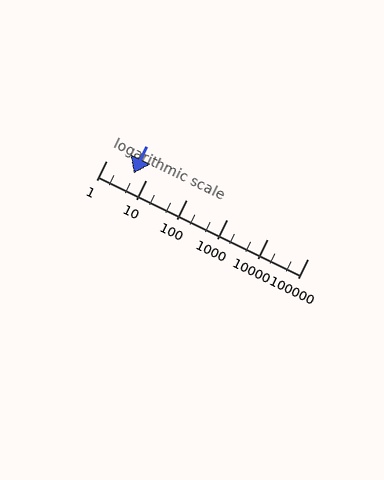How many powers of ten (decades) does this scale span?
The scale spans 5 decades, from 1 to 100000.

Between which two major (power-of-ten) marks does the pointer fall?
The pointer is between 1 and 10.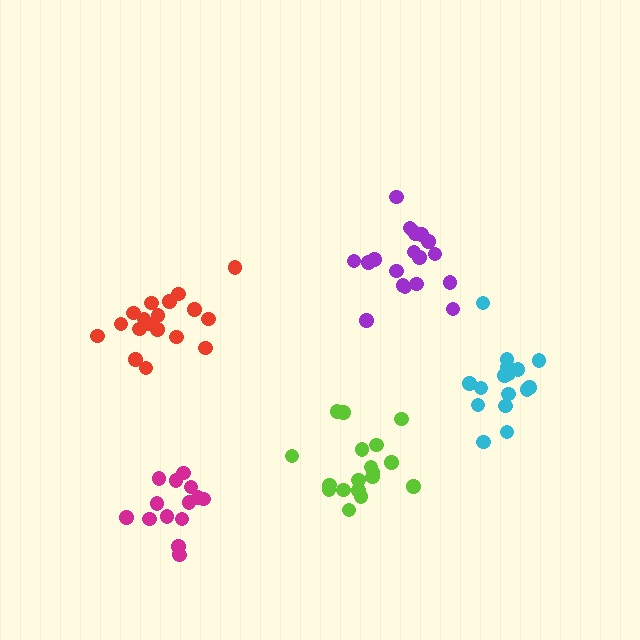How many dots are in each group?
Group 1: 18 dots, Group 2: 18 dots, Group 3: 19 dots, Group 4: 15 dots, Group 5: 16 dots (86 total).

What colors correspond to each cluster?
The clusters are colored: red, lime, purple, magenta, cyan.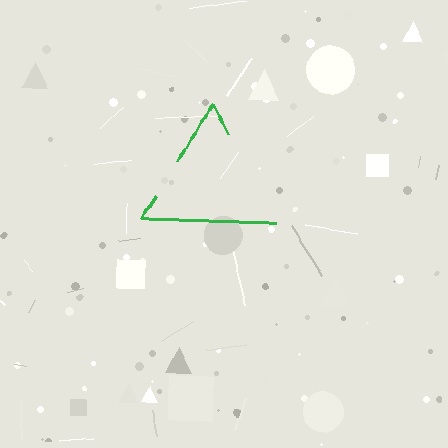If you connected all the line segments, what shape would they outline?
They would outline a triangle.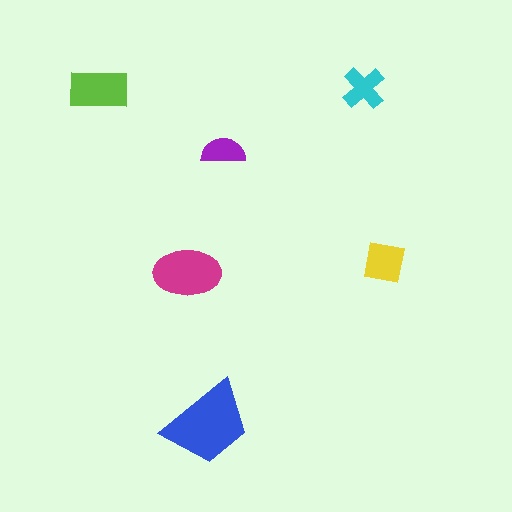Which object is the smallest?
The purple semicircle.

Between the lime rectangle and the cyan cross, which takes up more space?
The lime rectangle.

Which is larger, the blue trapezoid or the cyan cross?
The blue trapezoid.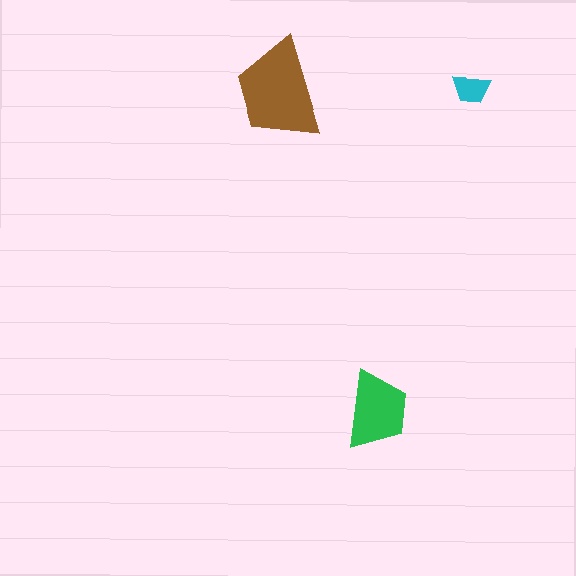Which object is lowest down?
The green trapezoid is bottommost.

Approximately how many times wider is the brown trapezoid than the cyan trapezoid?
About 2.5 times wider.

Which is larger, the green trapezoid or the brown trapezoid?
The brown one.